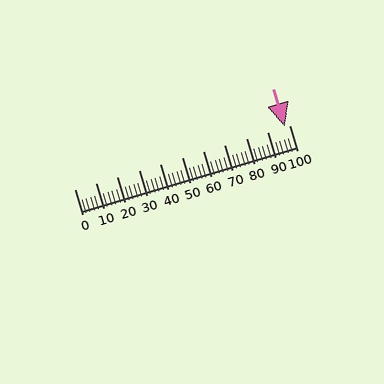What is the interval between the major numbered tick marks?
The major tick marks are spaced 10 units apart.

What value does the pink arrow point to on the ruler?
The pink arrow points to approximately 98.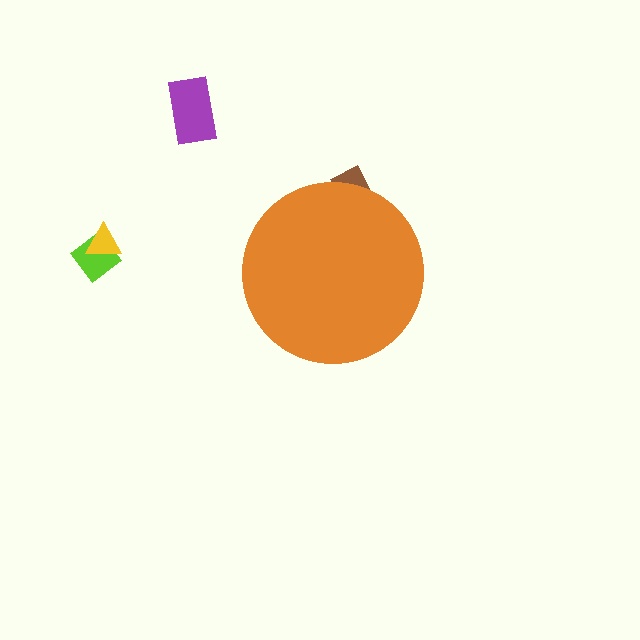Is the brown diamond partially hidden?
Yes, the brown diamond is partially hidden behind the orange circle.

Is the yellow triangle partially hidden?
No, the yellow triangle is fully visible.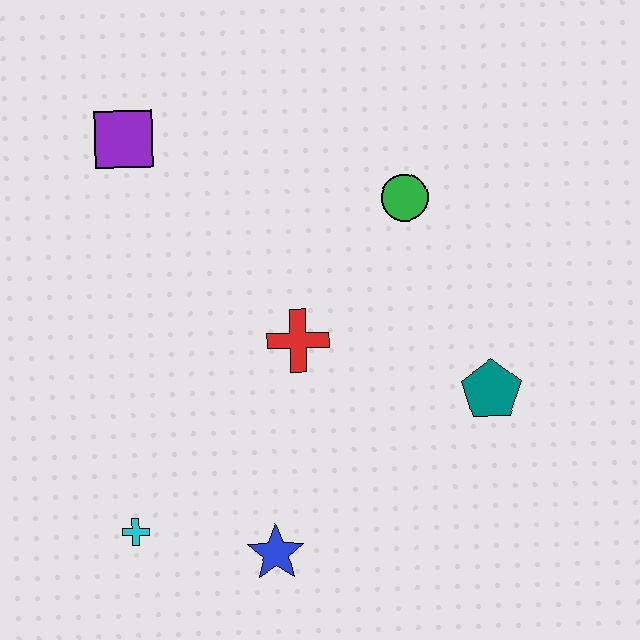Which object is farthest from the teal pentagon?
The purple square is farthest from the teal pentagon.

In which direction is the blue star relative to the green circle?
The blue star is below the green circle.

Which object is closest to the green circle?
The red cross is closest to the green circle.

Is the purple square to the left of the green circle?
Yes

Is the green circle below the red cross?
No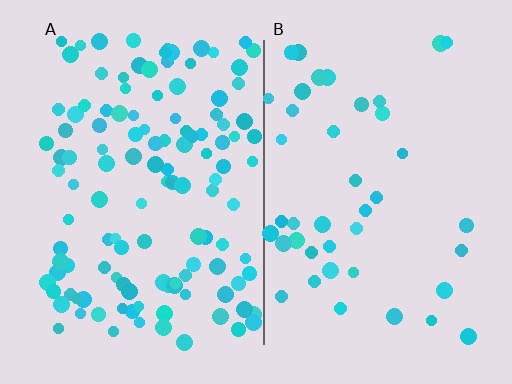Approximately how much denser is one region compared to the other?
Approximately 3.0× — region A over region B.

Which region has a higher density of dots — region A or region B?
A (the left).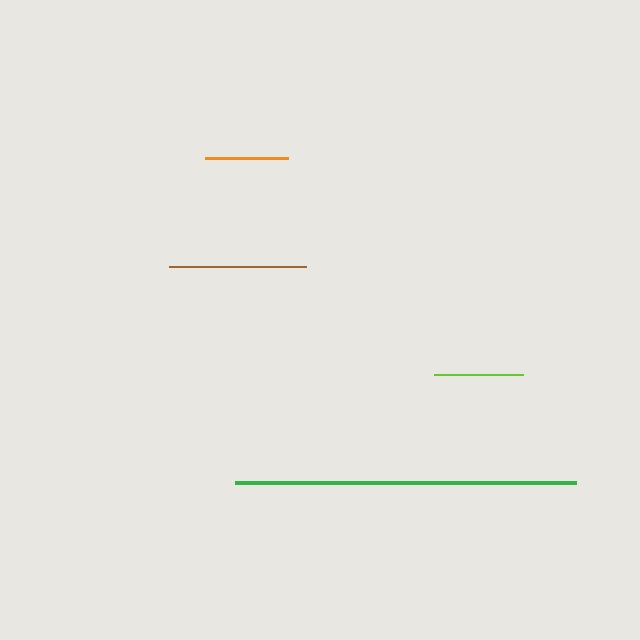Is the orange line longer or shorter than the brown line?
The brown line is longer than the orange line.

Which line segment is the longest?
The green line is the longest at approximately 341 pixels.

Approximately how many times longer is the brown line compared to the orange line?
The brown line is approximately 1.7 times the length of the orange line.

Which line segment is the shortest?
The orange line is the shortest at approximately 82 pixels.